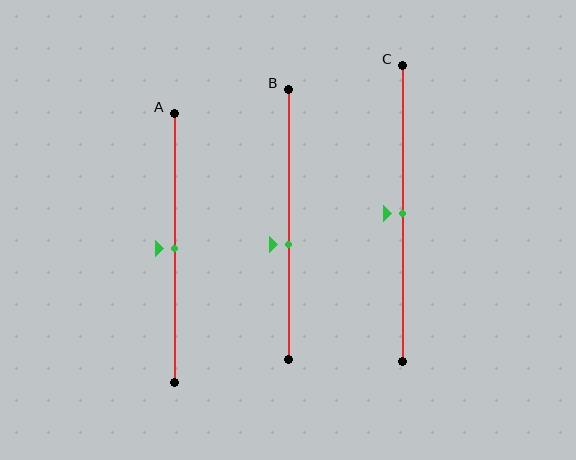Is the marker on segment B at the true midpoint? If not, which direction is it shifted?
No, the marker on segment B is shifted downward by about 7% of the segment length.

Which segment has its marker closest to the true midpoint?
Segment A has its marker closest to the true midpoint.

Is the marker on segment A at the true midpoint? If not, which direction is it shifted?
Yes, the marker on segment A is at the true midpoint.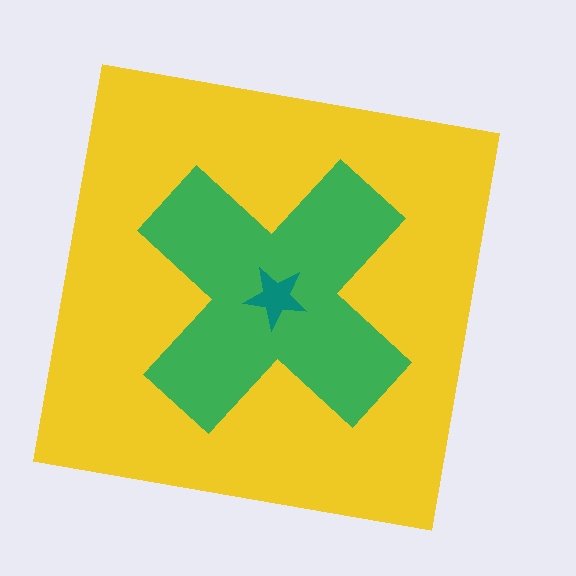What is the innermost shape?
The teal star.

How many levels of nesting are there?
3.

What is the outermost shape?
The yellow square.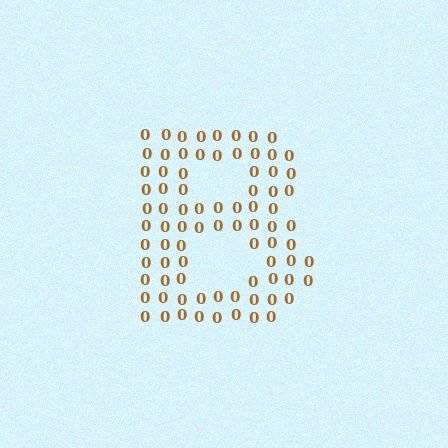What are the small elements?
The small elements are digit 0's.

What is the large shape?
The large shape is the letter B.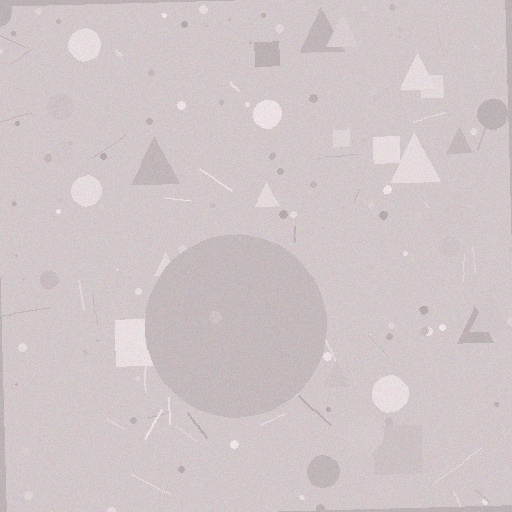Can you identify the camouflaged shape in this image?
The camouflaged shape is a circle.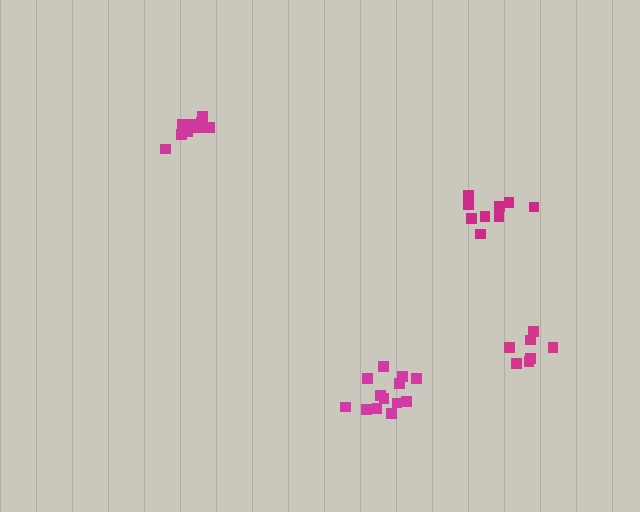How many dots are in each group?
Group 1: 13 dots, Group 2: 9 dots, Group 3: 7 dots, Group 4: 13 dots (42 total).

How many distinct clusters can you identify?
There are 4 distinct clusters.